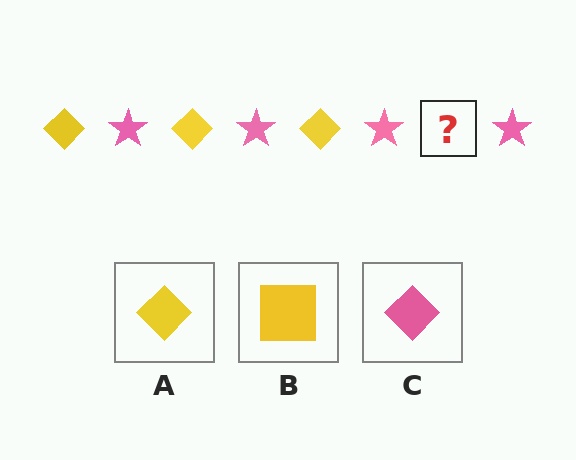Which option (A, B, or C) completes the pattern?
A.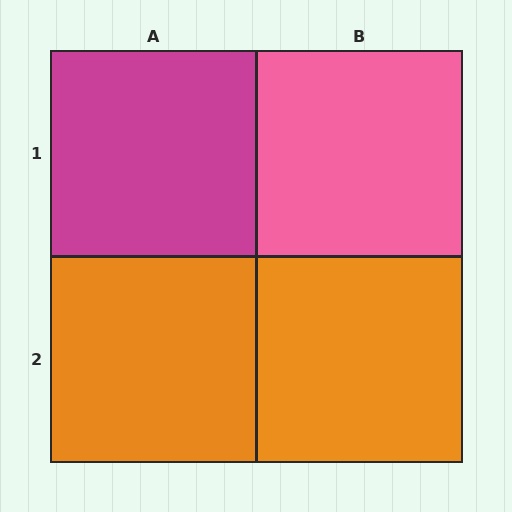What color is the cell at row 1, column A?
Magenta.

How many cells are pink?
1 cell is pink.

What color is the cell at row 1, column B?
Pink.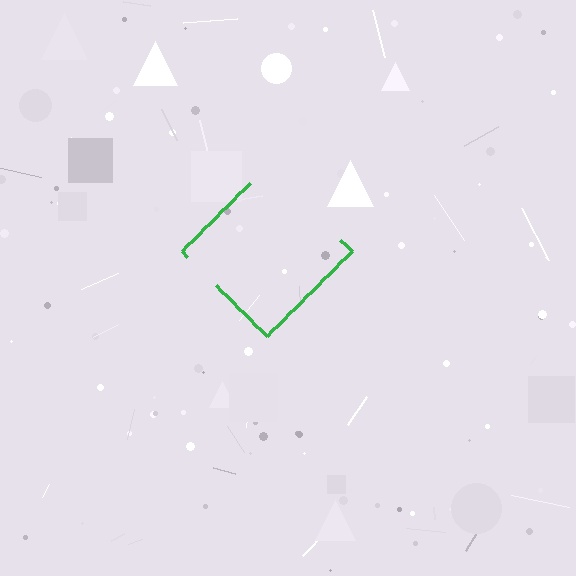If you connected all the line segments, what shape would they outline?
They would outline a diamond.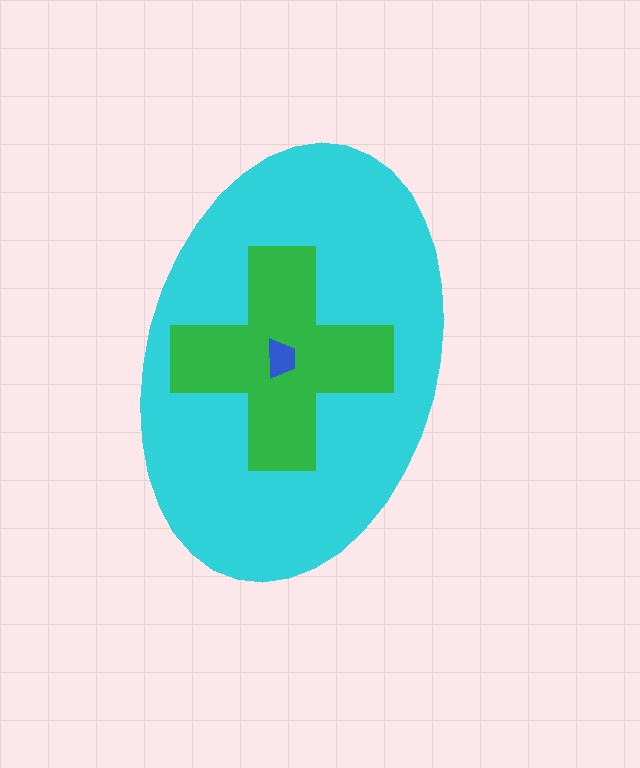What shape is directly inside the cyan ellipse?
The green cross.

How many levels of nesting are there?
3.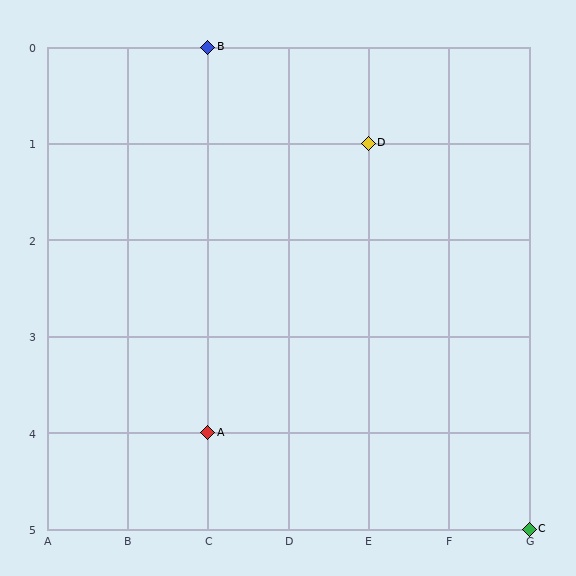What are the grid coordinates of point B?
Point B is at grid coordinates (C, 0).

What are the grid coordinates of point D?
Point D is at grid coordinates (E, 1).